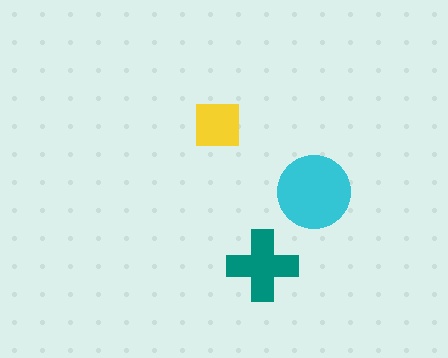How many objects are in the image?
There are 3 objects in the image.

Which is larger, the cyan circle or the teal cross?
The cyan circle.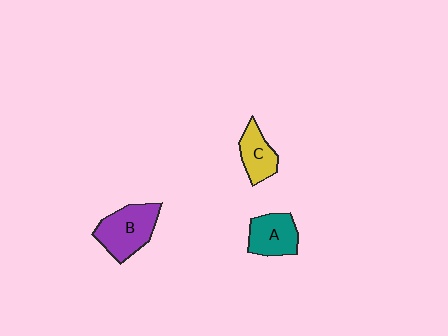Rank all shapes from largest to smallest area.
From largest to smallest: B (purple), A (teal), C (yellow).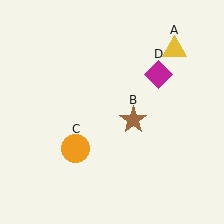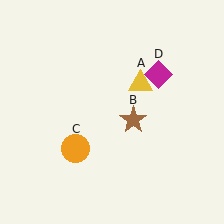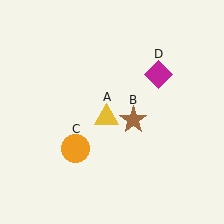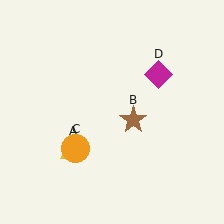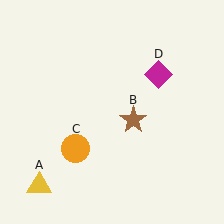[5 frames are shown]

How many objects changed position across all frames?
1 object changed position: yellow triangle (object A).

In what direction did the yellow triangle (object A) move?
The yellow triangle (object A) moved down and to the left.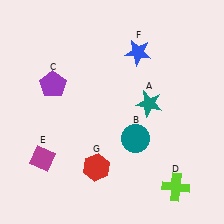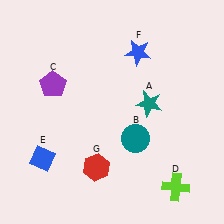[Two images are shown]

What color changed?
The diamond (E) changed from magenta in Image 1 to blue in Image 2.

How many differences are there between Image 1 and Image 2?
There is 1 difference between the two images.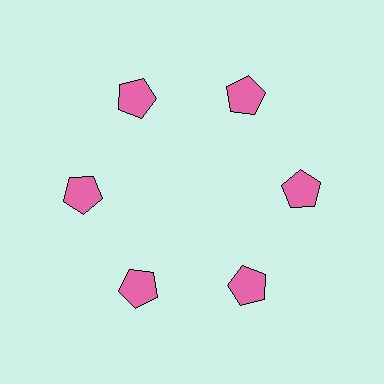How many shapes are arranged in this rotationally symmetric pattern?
There are 6 shapes, arranged in 6 groups of 1.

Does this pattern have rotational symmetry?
Yes, this pattern has 6-fold rotational symmetry. It looks the same after rotating 60 degrees around the center.